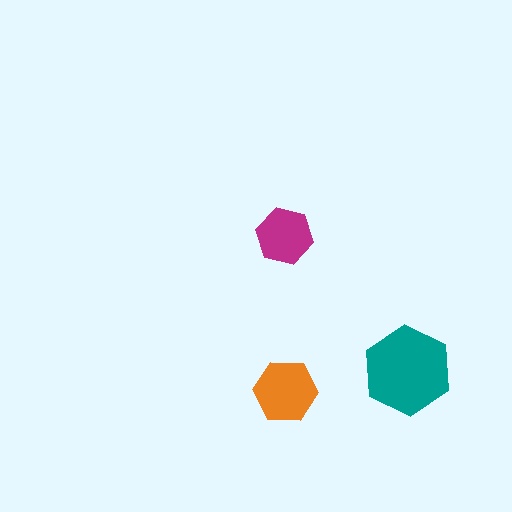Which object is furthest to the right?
The teal hexagon is rightmost.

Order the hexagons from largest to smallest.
the teal one, the orange one, the magenta one.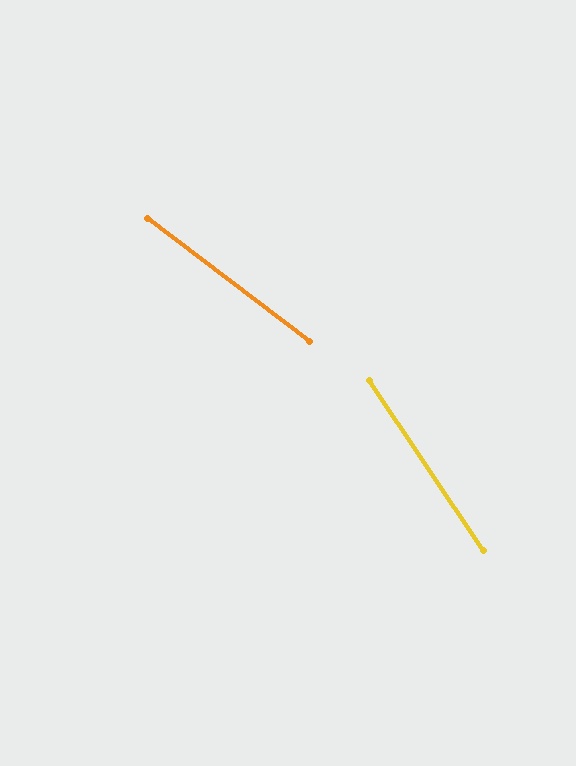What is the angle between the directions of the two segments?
Approximately 19 degrees.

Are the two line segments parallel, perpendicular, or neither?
Neither parallel nor perpendicular — they differ by about 19°.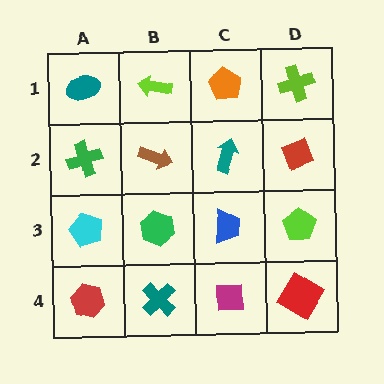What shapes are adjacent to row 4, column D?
A lime pentagon (row 3, column D), a magenta square (row 4, column C).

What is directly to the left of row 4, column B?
A red hexagon.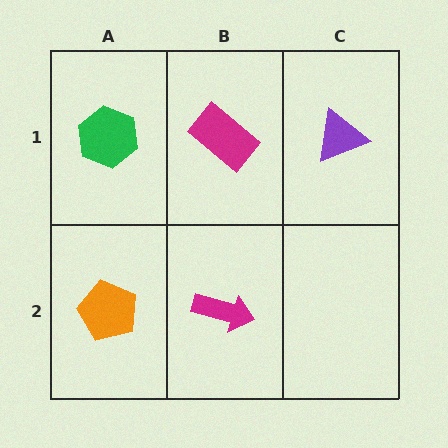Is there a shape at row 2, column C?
No, that cell is empty.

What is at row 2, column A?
An orange pentagon.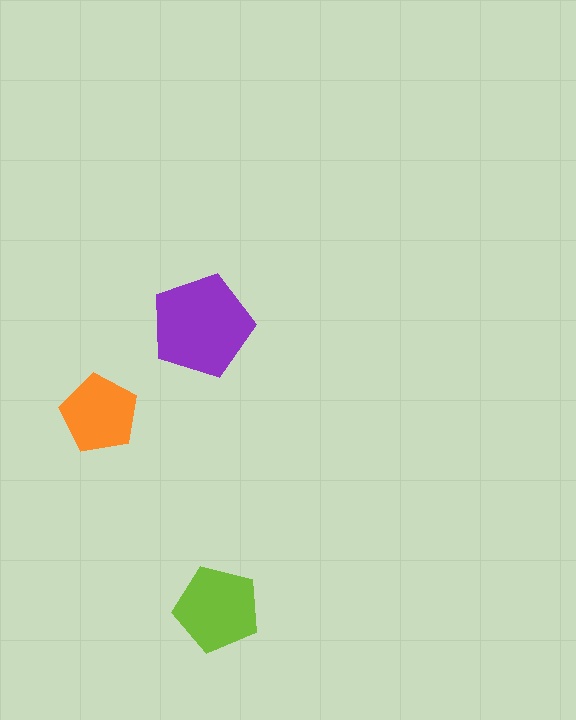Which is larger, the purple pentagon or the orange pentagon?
The purple one.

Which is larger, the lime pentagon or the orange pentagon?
The lime one.